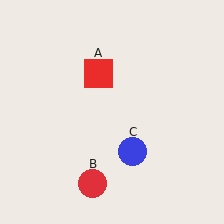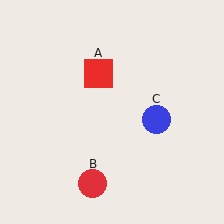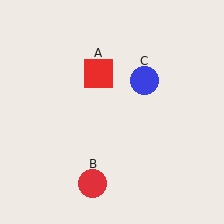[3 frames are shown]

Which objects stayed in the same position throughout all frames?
Red square (object A) and red circle (object B) remained stationary.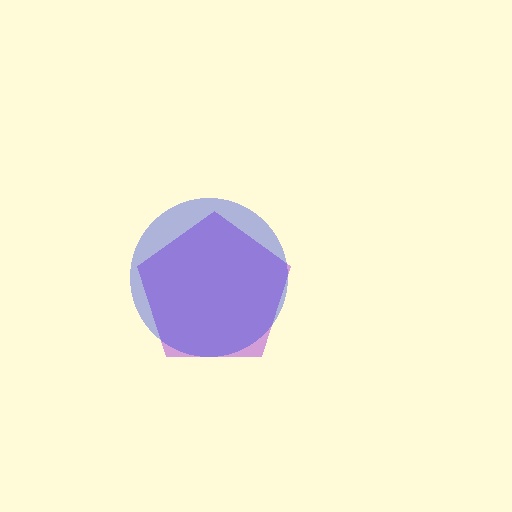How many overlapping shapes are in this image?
There are 2 overlapping shapes in the image.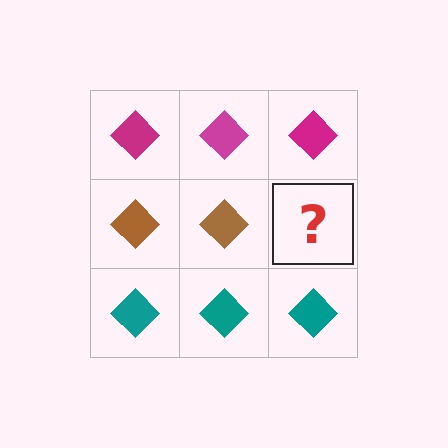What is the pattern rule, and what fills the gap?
The rule is that each row has a consistent color. The gap should be filled with a brown diamond.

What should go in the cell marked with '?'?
The missing cell should contain a brown diamond.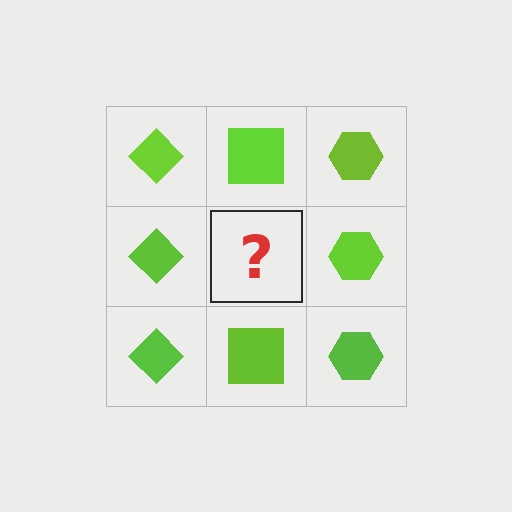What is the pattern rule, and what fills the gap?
The rule is that each column has a consistent shape. The gap should be filled with a lime square.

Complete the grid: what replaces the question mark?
The question mark should be replaced with a lime square.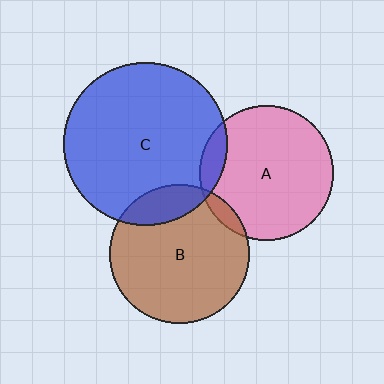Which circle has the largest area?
Circle C (blue).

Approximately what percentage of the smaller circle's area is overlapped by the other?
Approximately 10%.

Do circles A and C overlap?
Yes.